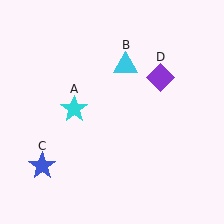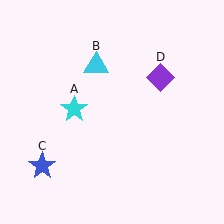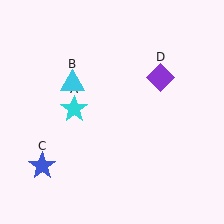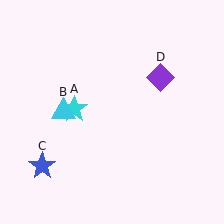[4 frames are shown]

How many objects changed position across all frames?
1 object changed position: cyan triangle (object B).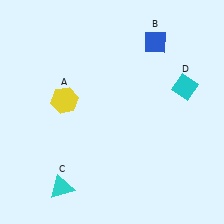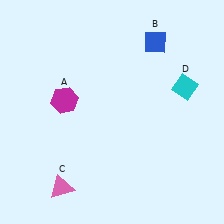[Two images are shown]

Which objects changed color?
A changed from yellow to magenta. C changed from cyan to pink.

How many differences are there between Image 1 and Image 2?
There are 2 differences between the two images.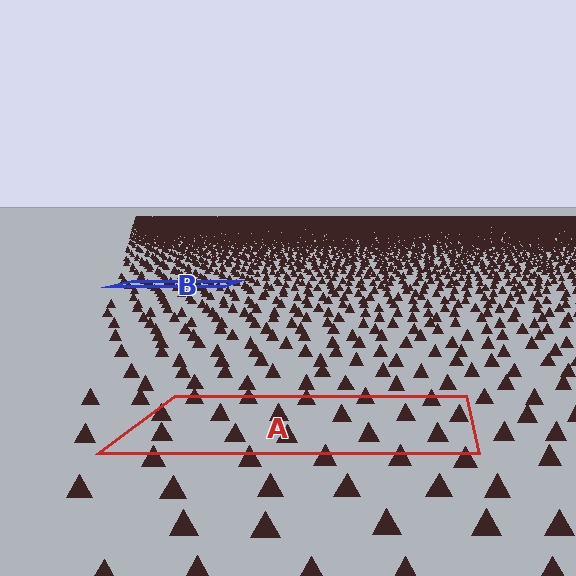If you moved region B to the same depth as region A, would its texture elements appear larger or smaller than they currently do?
They would appear larger. At a closer depth, the same texture elements are projected at a bigger on-screen size.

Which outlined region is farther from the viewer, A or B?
Region B is farther from the viewer — the texture elements inside it appear smaller and more densely packed.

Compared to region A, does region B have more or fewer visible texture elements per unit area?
Region B has more texture elements per unit area — they are packed more densely because it is farther away.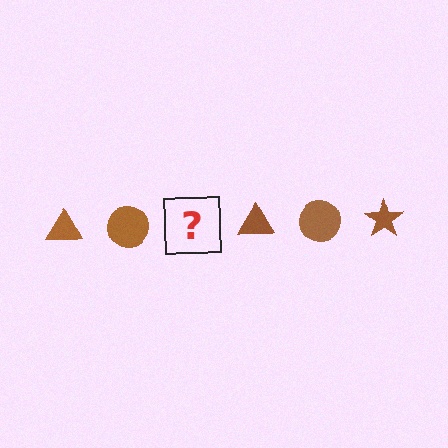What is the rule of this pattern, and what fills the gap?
The rule is that the pattern cycles through triangle, circle, star shapes in brown. The gap should be filled with a brown star.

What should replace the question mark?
The question mark should be replaced with a brown star.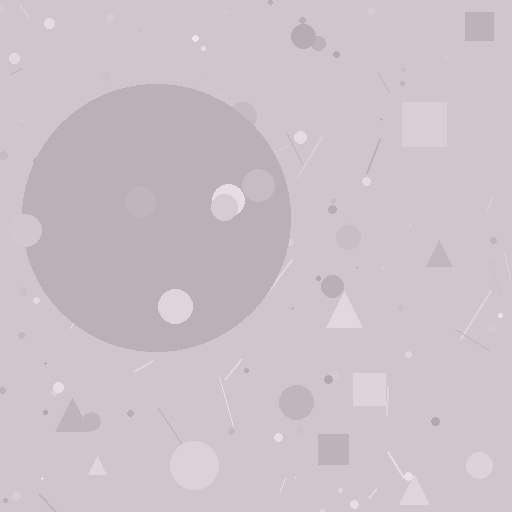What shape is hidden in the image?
A circle is hidden in the image.